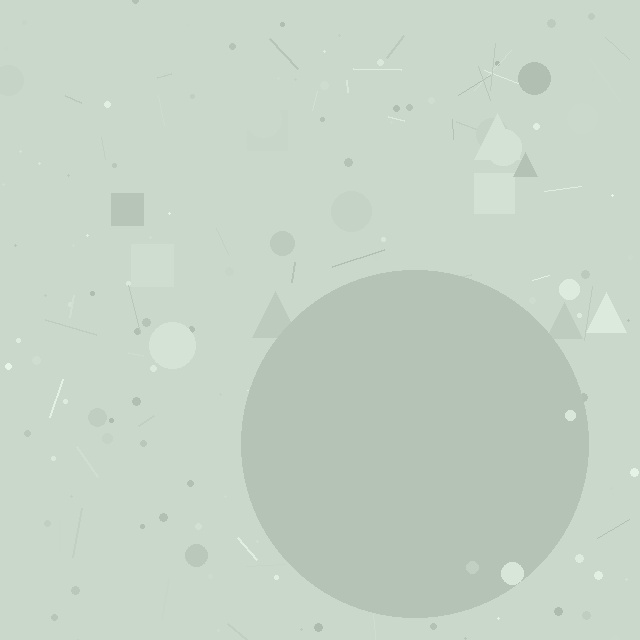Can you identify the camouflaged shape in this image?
The camouflaged shape is a circle.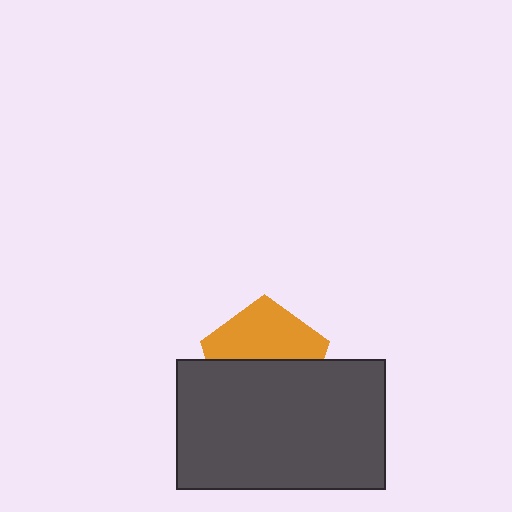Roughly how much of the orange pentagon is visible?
About half of it is visible (roughly 48%).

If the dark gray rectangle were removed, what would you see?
You would see the complete orange pentagon.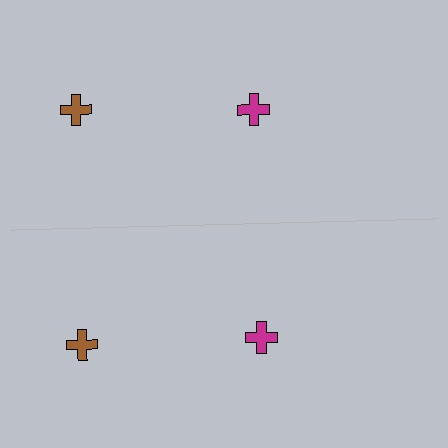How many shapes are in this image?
There are 4 shapes in this image.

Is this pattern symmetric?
Yes, this pattern has bilateral (reflection) symmetry.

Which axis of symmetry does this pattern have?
The pattern has a horizontal axis of symmetry running through the center of the image.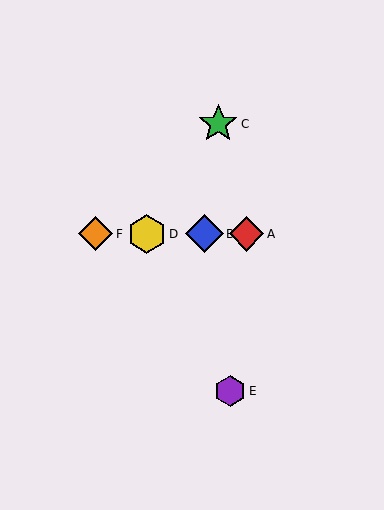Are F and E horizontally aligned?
No, F is at y≈234 and E is at y≈391.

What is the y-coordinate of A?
Object A is at y≈234.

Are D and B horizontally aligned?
Yes, both are at y≈234.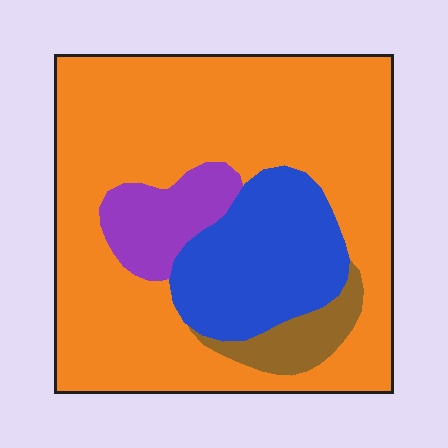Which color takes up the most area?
Orange, at roughly 65%.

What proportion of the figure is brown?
Brown covers about 5% of the figure.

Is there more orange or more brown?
Orange.